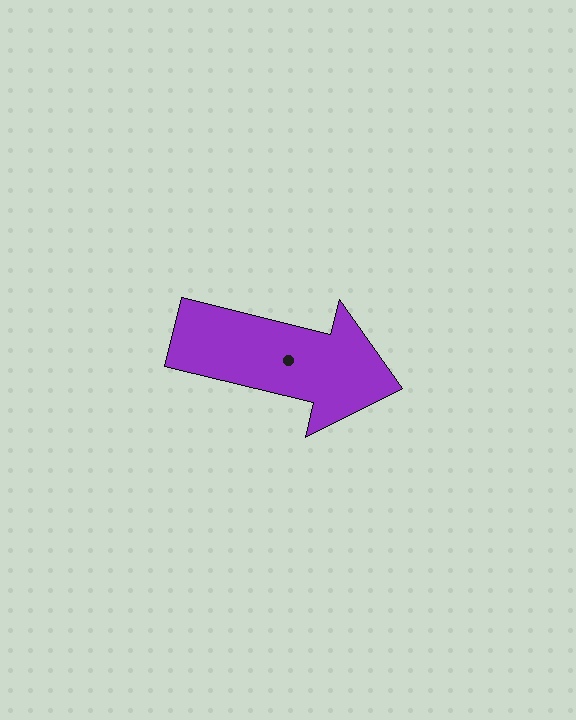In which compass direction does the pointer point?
East.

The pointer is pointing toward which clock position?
Roughly 3 o'clock.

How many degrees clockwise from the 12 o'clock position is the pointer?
Approximately 104 degrees.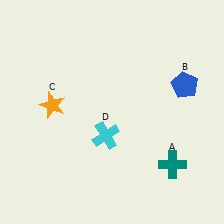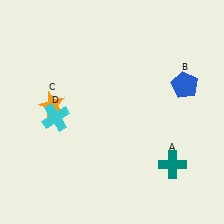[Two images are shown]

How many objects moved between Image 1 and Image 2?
1 object moved between the two images.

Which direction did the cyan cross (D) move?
The cyan cross (D) moved left.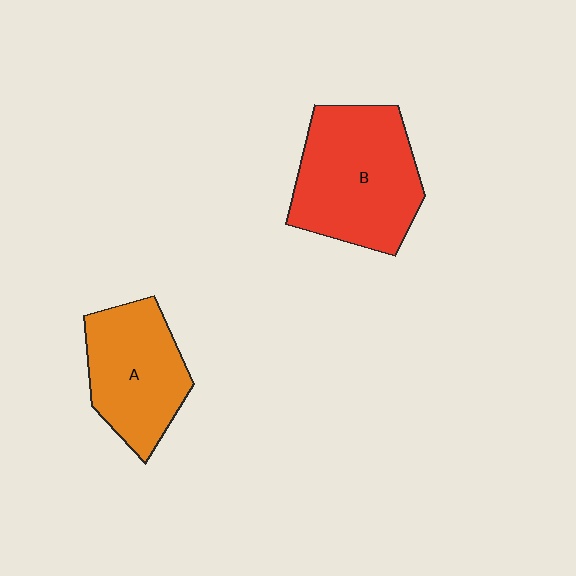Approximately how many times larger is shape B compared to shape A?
Approximately 1.3 times.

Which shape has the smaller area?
Shape A (orange).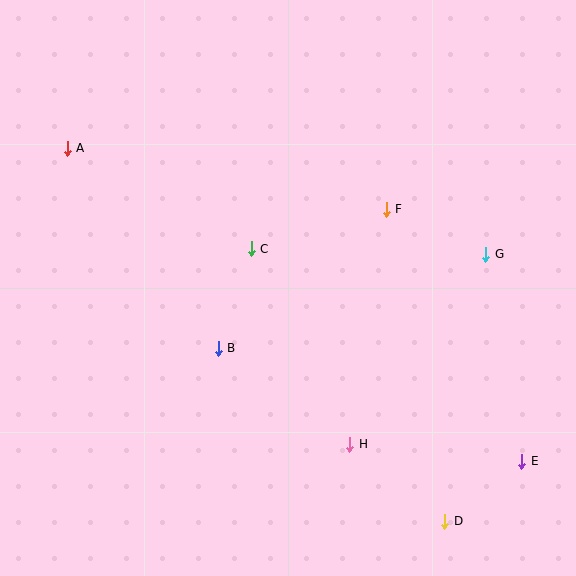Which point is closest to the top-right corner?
Point G is closest to the top-right corner.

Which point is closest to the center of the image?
Point C at (251, 249) is closest to the center.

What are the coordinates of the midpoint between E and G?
The midpoint between E and G is at (504, 358).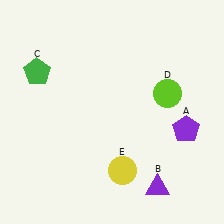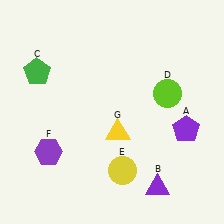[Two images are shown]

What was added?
A purple hexagon (F), a yellow triangle (G) were added in Image 2.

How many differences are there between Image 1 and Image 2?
There are 2 differences between the two images.